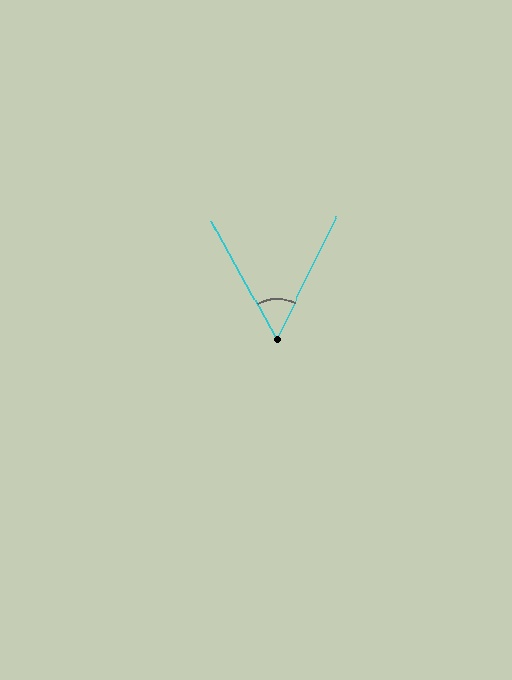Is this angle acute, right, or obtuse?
It is acute.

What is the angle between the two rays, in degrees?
Approximately 55 degrees.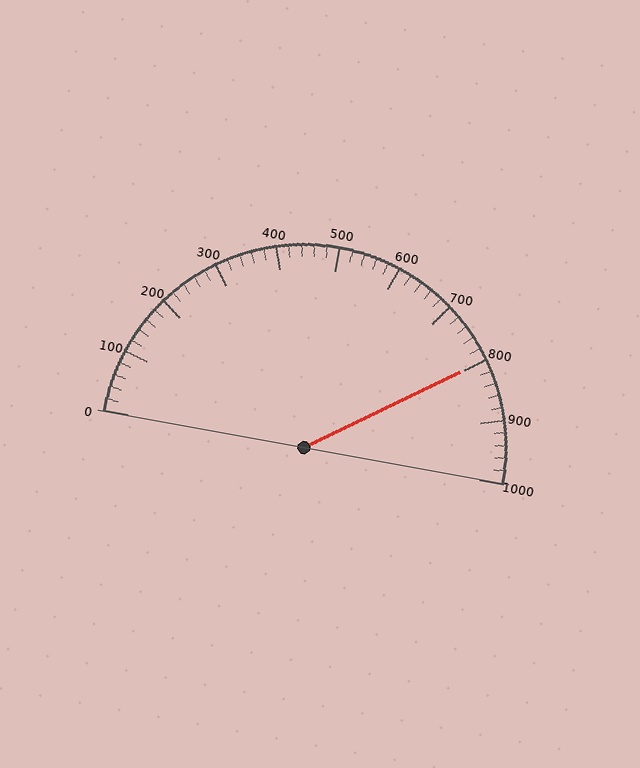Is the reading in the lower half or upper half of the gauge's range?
The reading is in the upper half of the range (0 to 1000).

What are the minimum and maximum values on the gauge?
The gauge ranges from 0 to 1000.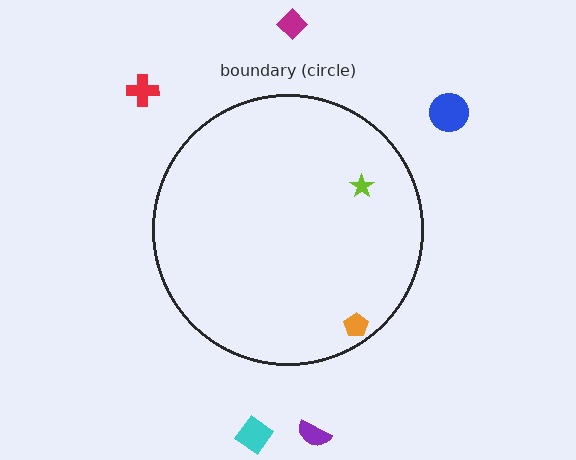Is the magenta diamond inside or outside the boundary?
Outside.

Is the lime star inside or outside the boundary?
Inside.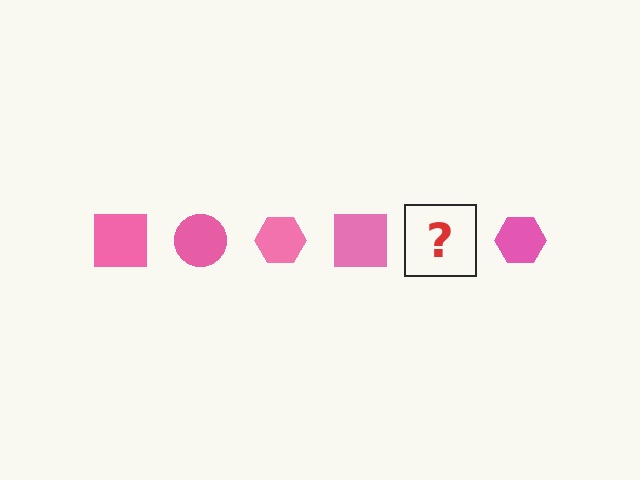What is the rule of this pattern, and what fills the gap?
The rule is that the pattern cycles through square, circle, hexagon shapes in pink. The gap should be filled with a pink circle.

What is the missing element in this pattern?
The missing element is a pink circle.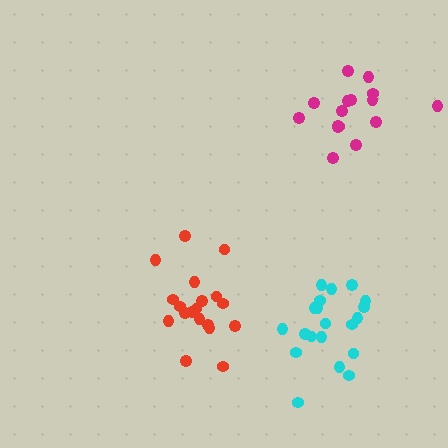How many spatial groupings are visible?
There are 3 spatial groupings.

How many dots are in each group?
Group 1: 19 dots, Group 2: 16 dots, Group 3: 21 dots (56 total).